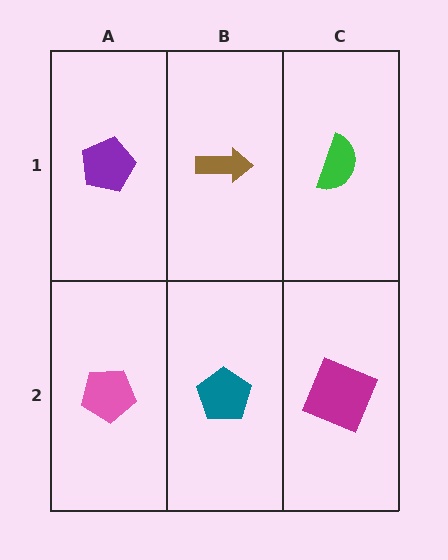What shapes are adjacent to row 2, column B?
A brown arrow (row 1, column B), a pink pentagon (row 2, column A), a magenta square (row 2, column C).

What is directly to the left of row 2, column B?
A pink pentagon.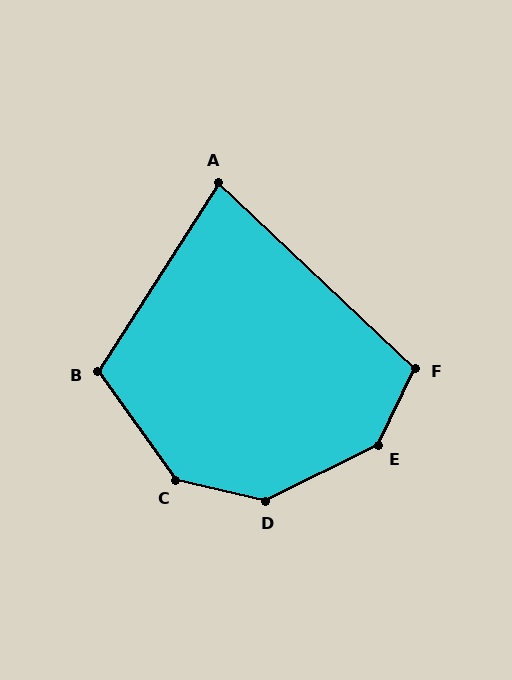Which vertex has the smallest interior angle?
A, at approximately 79 degrees.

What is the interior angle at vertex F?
Approximately 108 degrees (obtuse).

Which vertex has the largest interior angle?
E, at approximately 142 degrees.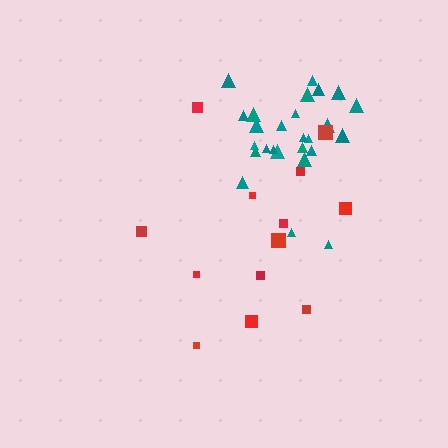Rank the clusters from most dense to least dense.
teal, red.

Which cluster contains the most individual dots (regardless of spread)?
Teal (26).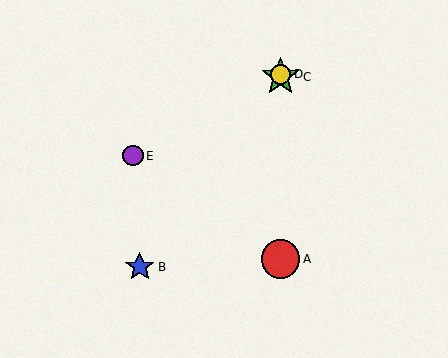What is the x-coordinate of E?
Object E is at x≈133.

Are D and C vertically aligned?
Yes, both are at x≈280.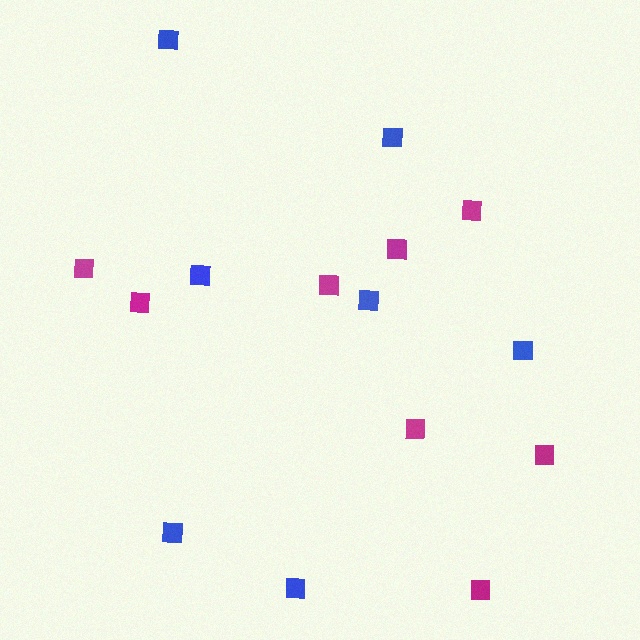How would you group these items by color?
There are 2 groups: one group of blue squares (7) and one group of magenta squares (8).